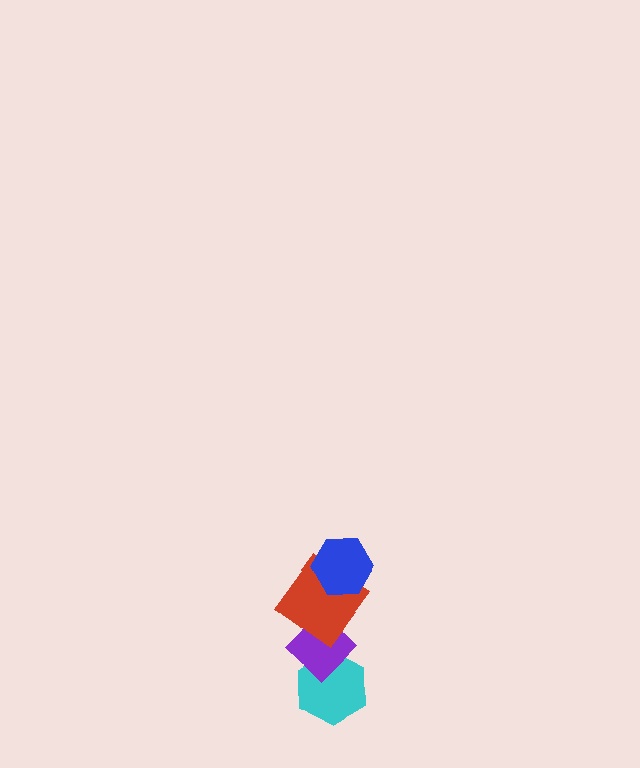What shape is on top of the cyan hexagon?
The purple diamond is on top of the cyan hexagon.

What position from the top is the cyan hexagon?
The cyan hexagon is 4th from the top.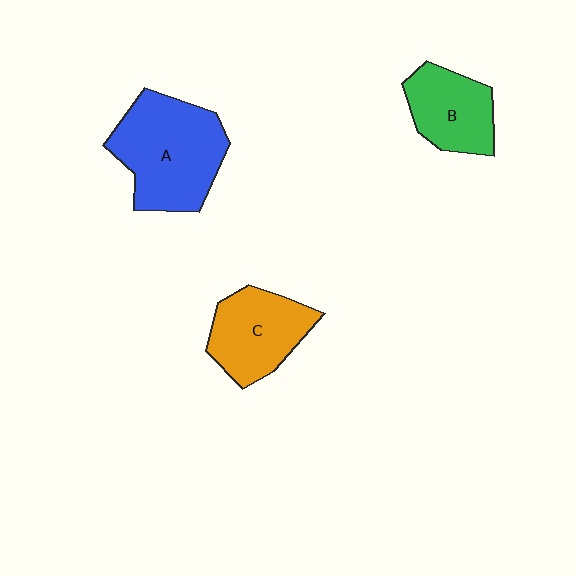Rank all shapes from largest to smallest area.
From largest to smallest: A (blue), C (orange), B (green).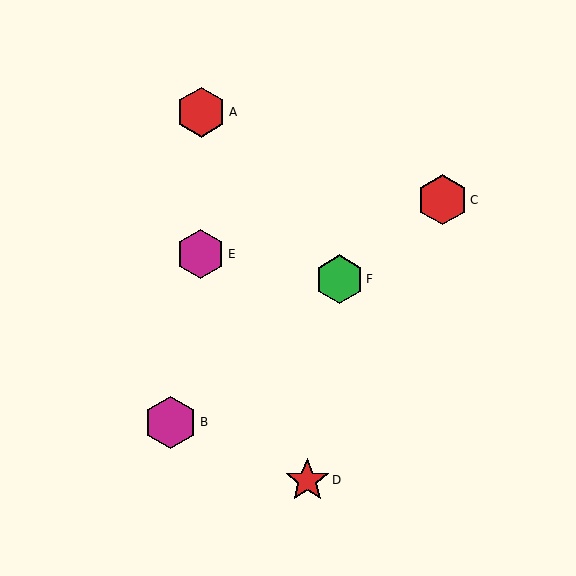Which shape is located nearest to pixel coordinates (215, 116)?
The red hexagon (labeled A) at (201, 112) is nearest to that location.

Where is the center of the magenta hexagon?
The center of the magenta hexagon is at (200, 254).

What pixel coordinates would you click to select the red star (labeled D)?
Click at (307, 480) to select the red star D.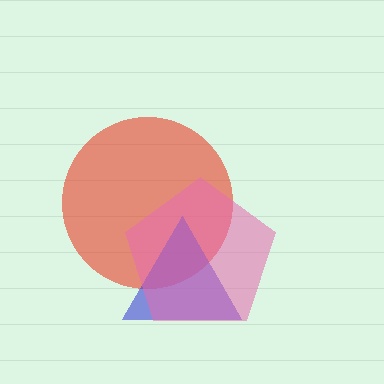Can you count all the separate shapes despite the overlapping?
Yes, there are 3 separate shapes.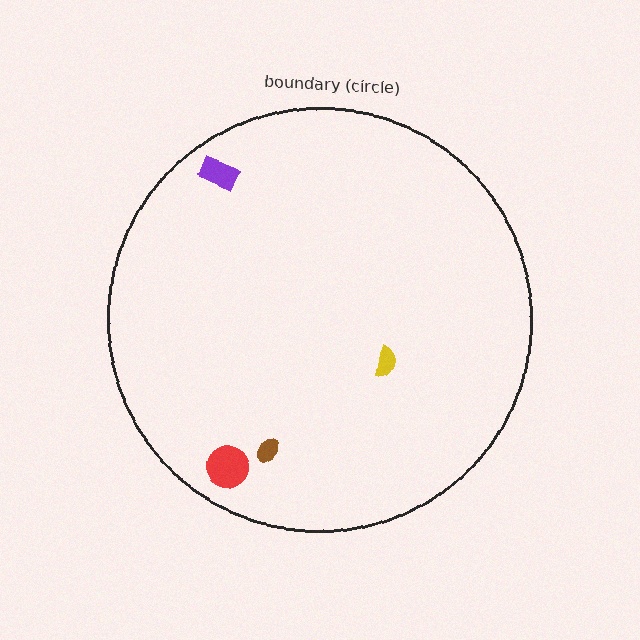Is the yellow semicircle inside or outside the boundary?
Inside.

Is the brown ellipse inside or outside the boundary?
Inside.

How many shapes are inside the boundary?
4 inside, 0 outside.